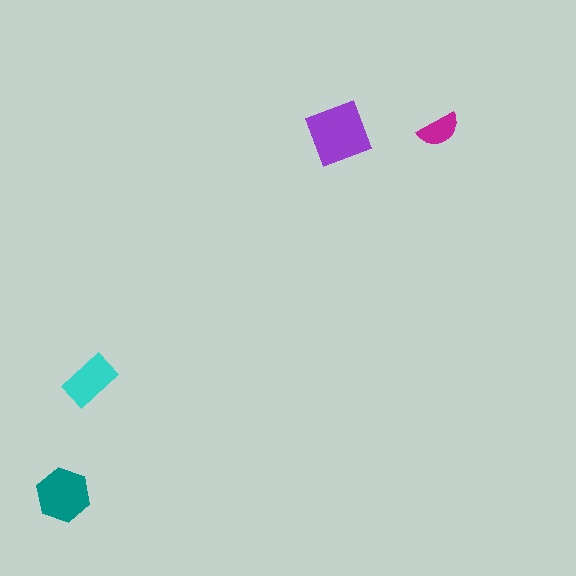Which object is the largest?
The purple square.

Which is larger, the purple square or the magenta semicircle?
The purple square.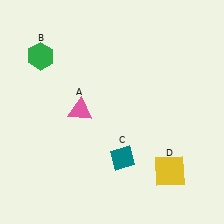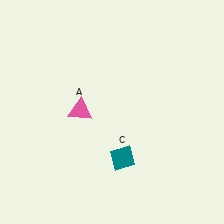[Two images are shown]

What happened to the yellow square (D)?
The yellow square (D) was removed in Image 2. It was in the bottom-right area of Image 1.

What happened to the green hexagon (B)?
The green hexagon (B) was removed in Image 2. It was in the top-left area of Image 1.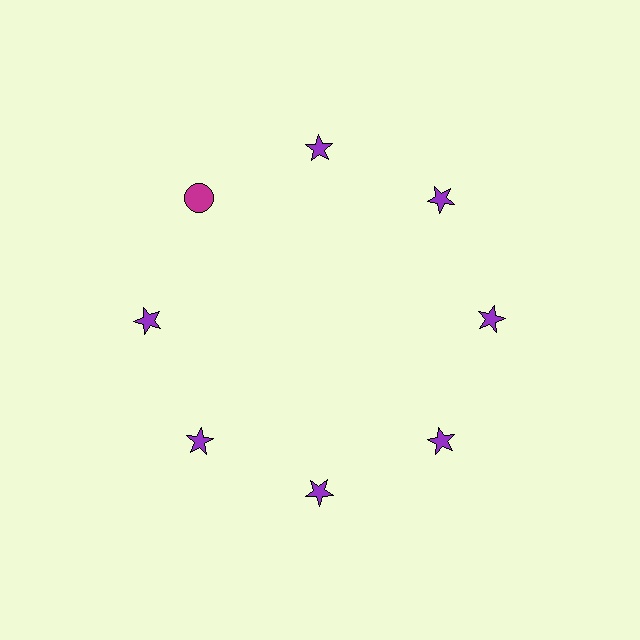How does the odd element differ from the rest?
It differs in both color (magenta instead of purple) and shape (circle instead of star).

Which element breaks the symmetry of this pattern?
The magenta circle at roughly the 10 o'clock position breaks the symmetry. All other shapes are purple stars.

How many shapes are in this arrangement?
There are 8 shapes arranged in a ring pattern.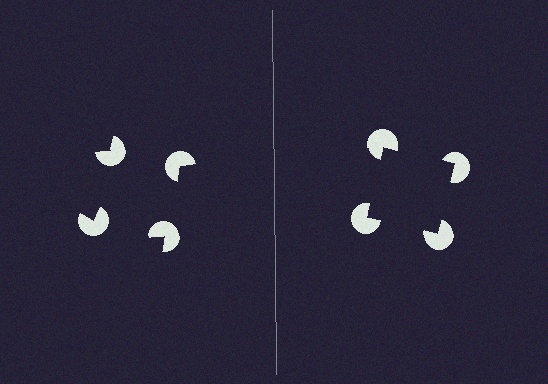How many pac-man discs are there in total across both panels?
8 — 4 on each side.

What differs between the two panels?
The pac-man discs are positioned identically on both sides; only the wedge orientations differ. On the right they align to a square; on the left they are misaligned.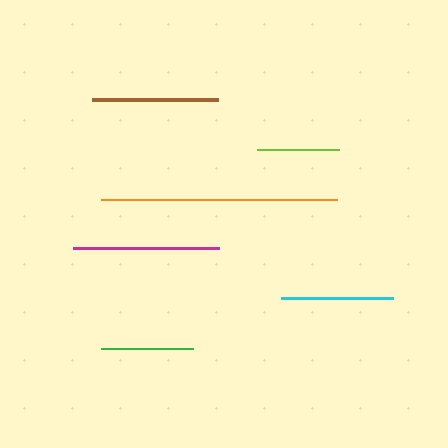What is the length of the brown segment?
The brown segment is approximately 126 pixels long.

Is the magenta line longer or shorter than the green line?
The magenta line is longer than the green line.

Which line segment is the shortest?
The lime line is the shortest at approximately 83 pixels.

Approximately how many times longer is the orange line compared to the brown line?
The orange line is approximately 1.9 times the length of the brown line.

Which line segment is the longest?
The orange line is the longest at approximately 236 pixels.